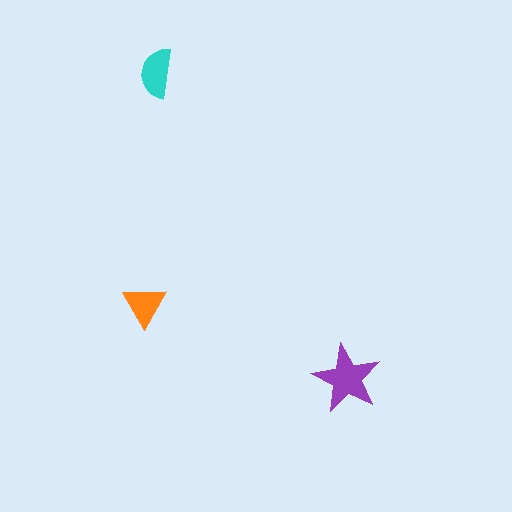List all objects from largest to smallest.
The purple star, the cyan semicircle, the orange triangle.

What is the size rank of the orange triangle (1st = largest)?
3rd.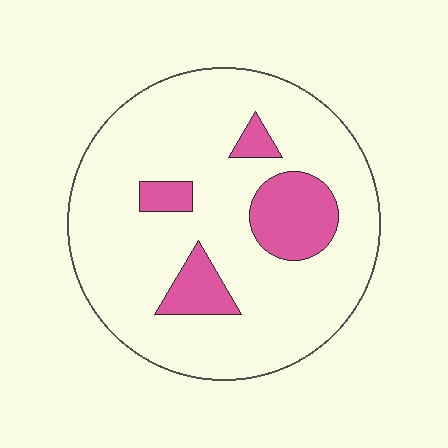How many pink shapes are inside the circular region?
4.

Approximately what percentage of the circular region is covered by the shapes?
Approximately 15%.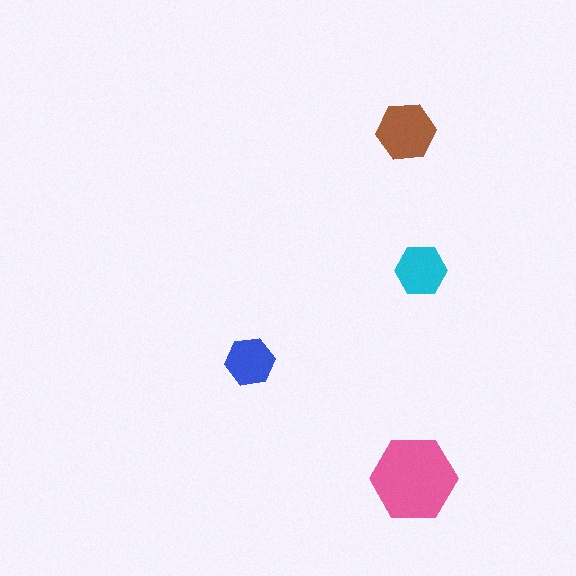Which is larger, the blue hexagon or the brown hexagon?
The brown one.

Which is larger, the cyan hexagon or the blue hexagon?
The cyan one.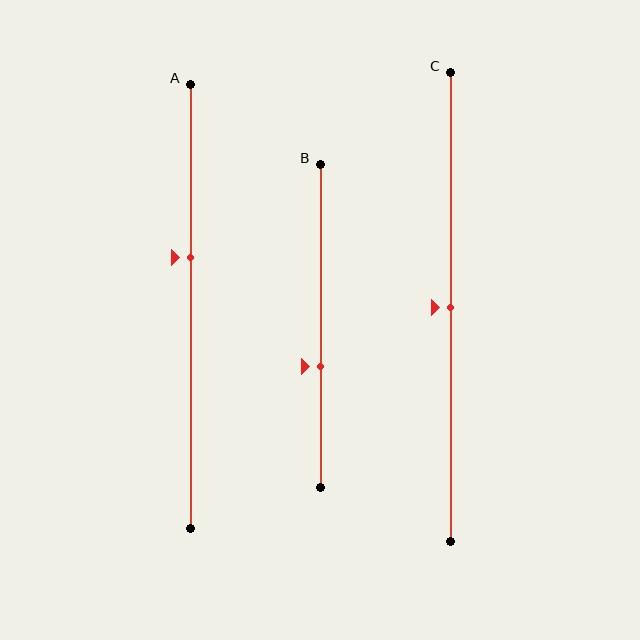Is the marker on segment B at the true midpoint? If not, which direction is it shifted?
No, the marker on segment B is shifted downward by about 12% of the segment length.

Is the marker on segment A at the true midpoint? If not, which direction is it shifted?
No, the marker on segment A is shifted upward by about 11% of the segment length.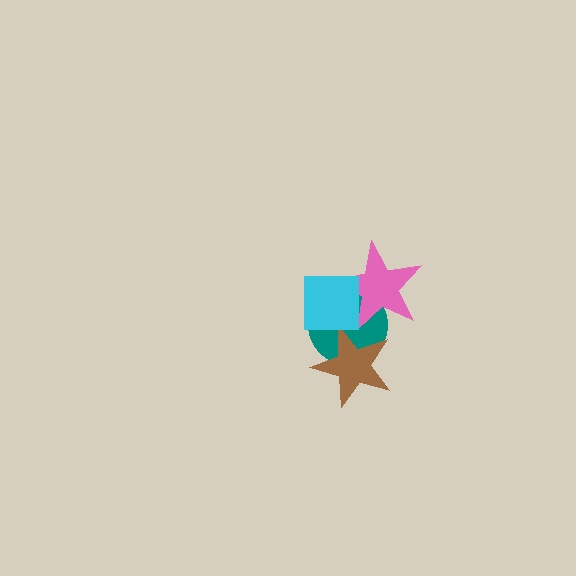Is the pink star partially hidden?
Yes, it is partially covered by another shape.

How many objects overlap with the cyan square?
2 objects overlap with the cyan square.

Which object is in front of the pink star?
The cyan square is in front of the pink star.